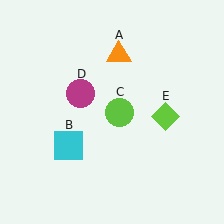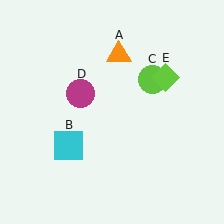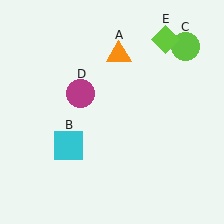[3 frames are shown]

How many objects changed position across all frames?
2 objects changed position: lime circle (object C), lime diamond (object E).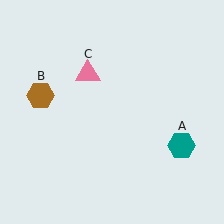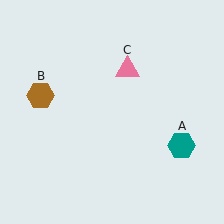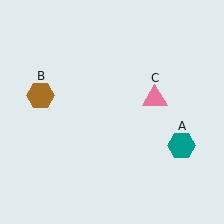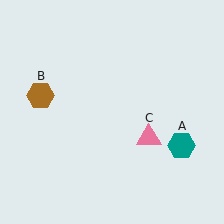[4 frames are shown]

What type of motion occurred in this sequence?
The pink triangle (object C) rotated clockwise around the center of the scene.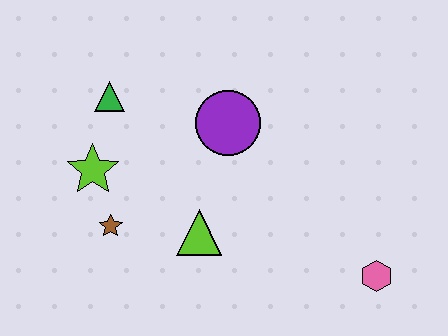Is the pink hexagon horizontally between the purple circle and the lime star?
No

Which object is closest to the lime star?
The brown star is closest to the lime star.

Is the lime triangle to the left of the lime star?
No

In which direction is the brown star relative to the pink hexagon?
The brown star is to the left of the pink hexagon.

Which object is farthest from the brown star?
The pink hexagon is farthest from the brown star.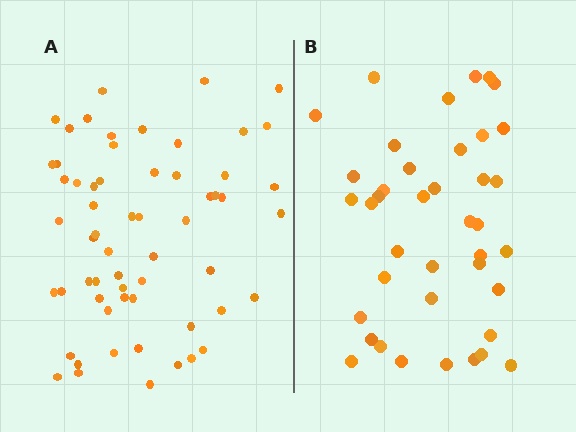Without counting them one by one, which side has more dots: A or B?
Region A (the left region) has more dots.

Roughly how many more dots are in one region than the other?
Region A has approximately 20 more dots than region B.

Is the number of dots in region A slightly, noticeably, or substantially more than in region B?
Region A has substantially more. The ratio is roughly 1.5 to 1.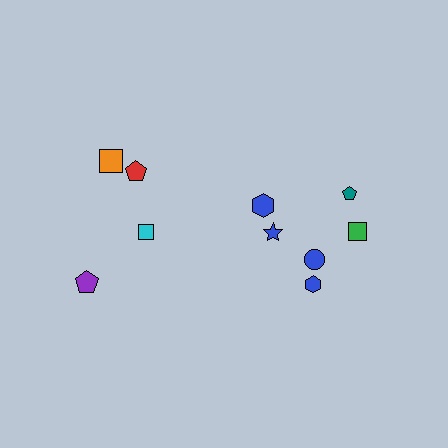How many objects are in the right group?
There are 6 objects.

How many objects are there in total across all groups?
There are 10 objects.